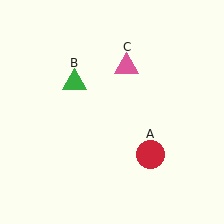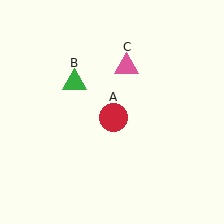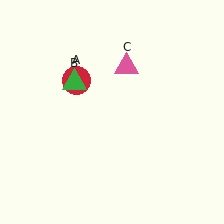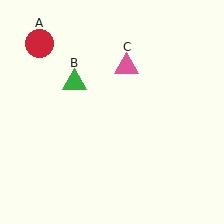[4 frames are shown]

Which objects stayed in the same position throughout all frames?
Green triangle (object B) and pink triangle (object C) remained stationary.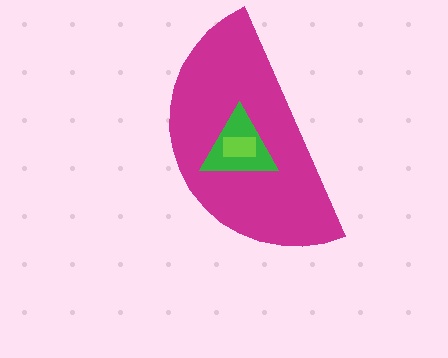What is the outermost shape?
The magenta semicircle.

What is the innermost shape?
The lime rectangle.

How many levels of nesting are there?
3.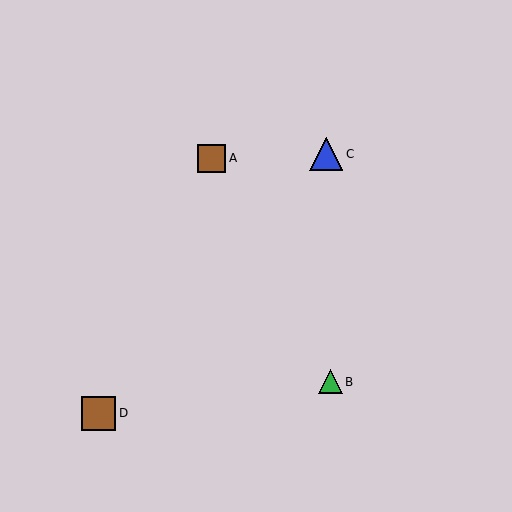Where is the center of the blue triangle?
The center of the blue triangle is at (326, 154).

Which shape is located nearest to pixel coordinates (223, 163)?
The brown square (labeled A) at (212, 158) is nearest to that location.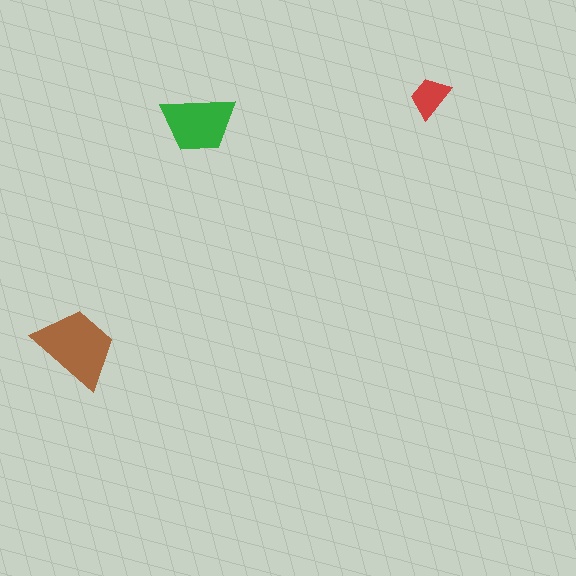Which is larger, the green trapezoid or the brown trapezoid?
The brown one.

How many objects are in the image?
There are 3 objects in the image.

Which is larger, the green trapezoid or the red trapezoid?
The green one.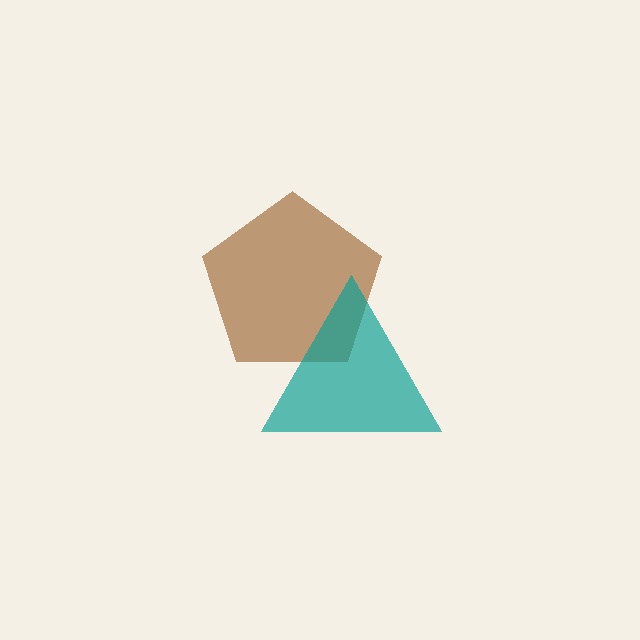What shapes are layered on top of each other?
The layered shapes are: a brown pentagon, a teal triangle.